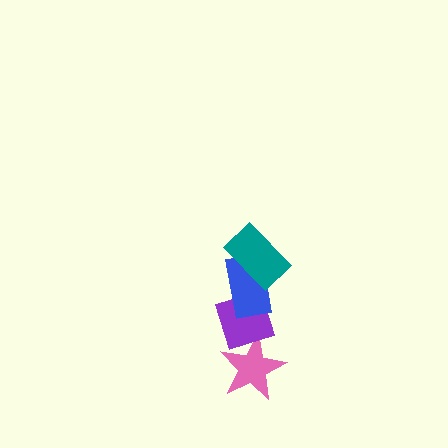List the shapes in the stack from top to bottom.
From top to bottom: the teal rectangle, the blue rectangle, the purple diamond, the pink star.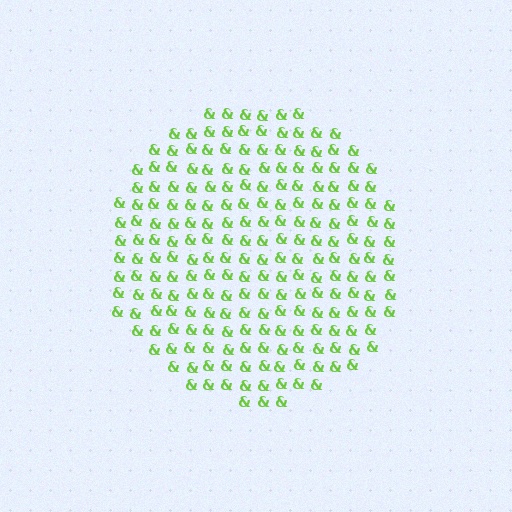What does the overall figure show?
The overall figure shows a circle.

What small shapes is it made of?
It is made of small ampersands.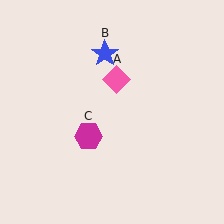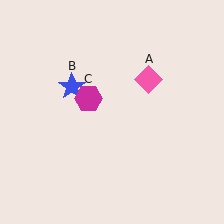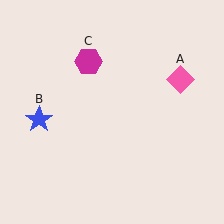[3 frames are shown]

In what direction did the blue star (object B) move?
The blue star (object B) moved down and to the left.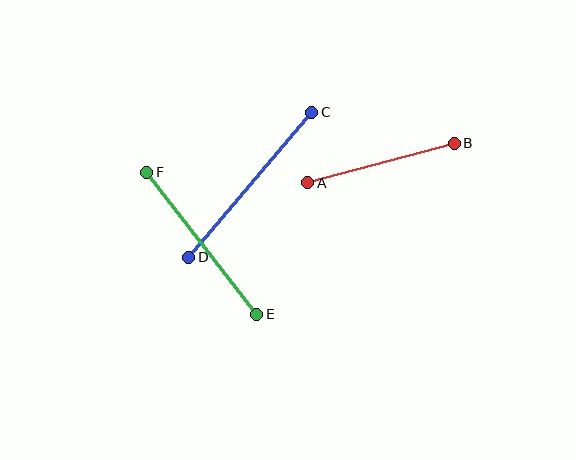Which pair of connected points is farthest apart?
Points C and D are farthest apart.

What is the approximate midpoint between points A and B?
The midpoint is at approximately (381, 163) pixels.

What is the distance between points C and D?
The distance is approximately 190 pixels.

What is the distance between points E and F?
The distance is approximately 179 pixels.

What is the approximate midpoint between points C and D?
The midpoint is at approximately (250, 185) pixels.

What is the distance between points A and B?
The distance is approximately 152 pixels.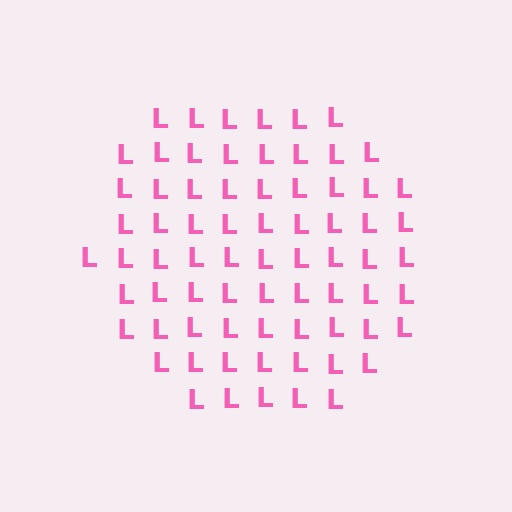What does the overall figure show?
The overall figure shows a circle.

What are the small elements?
The small elements are letter L's.